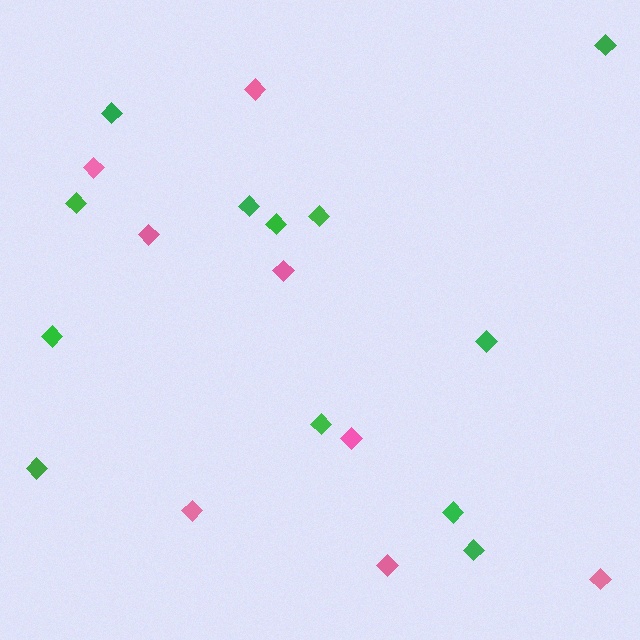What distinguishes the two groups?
There are 2 groups: one group of pink diamonds (8) and one group of green diamonds (12).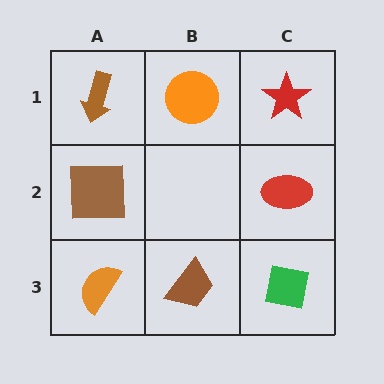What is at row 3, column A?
An orange semicircle.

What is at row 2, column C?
A red ellipse.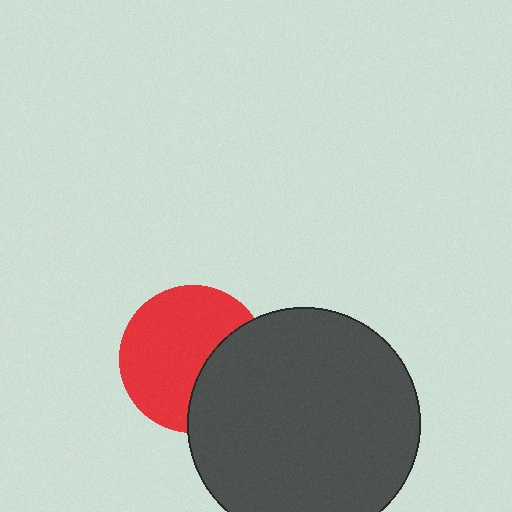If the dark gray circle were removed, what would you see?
You would see the complete red circle.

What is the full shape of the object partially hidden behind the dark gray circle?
The partially hidden object is a red circle.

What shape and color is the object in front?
The object in front is a dark gray circle.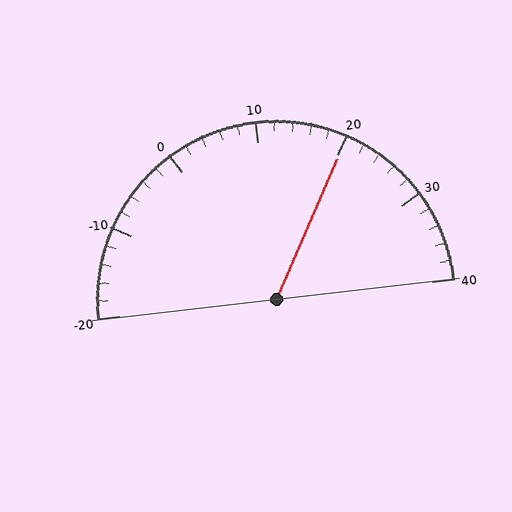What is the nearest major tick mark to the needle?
The nearest major tick mark is 20.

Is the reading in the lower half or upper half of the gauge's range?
The reading is in the upper half of the range (-20 to 40).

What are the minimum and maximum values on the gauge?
The gauge ranges from -20 to 40.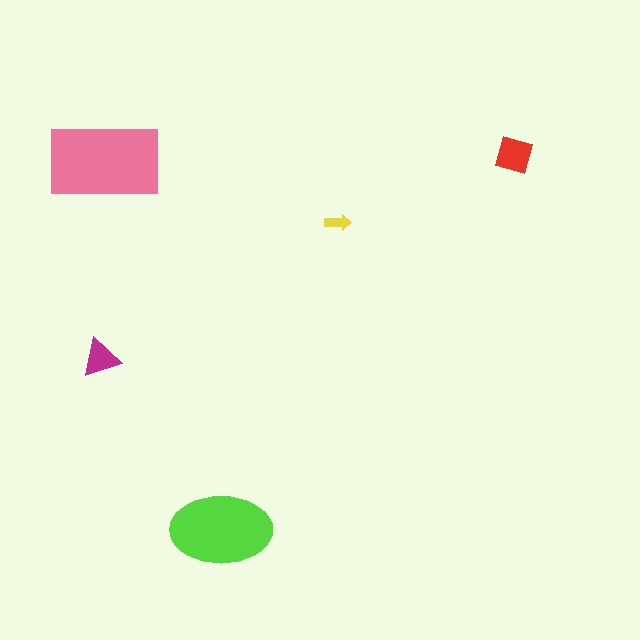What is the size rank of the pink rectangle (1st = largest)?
1st.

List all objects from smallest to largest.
The yellow arrow, the magenta triangle, the red square, the lime ellipse, the pink rectangle.